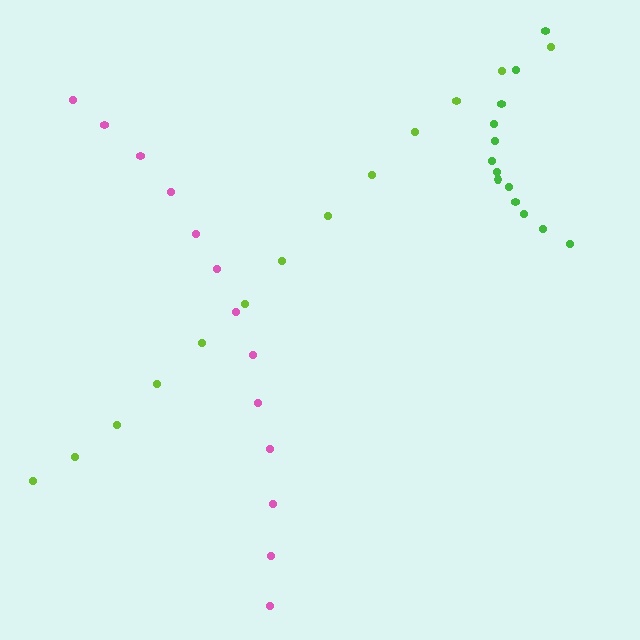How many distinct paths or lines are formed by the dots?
There are 3 distinct paths.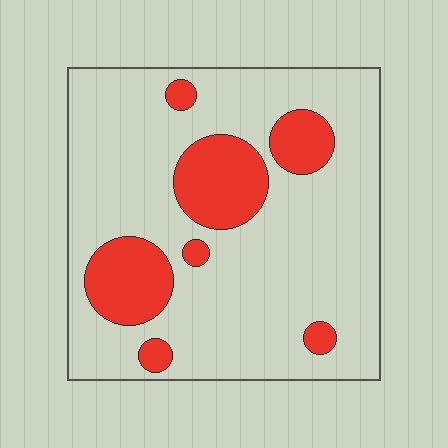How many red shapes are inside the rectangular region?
7.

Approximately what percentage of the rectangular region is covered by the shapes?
Approximately 20%.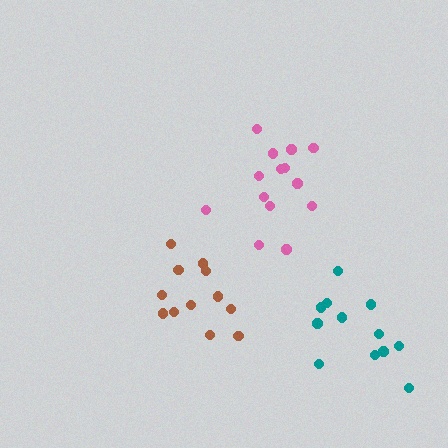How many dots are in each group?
Group 1: 14 dots, Group 2: 12 dots, Group 3: 12 dots (38 total).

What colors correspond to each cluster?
The clusters are colored: pink, brown, teal.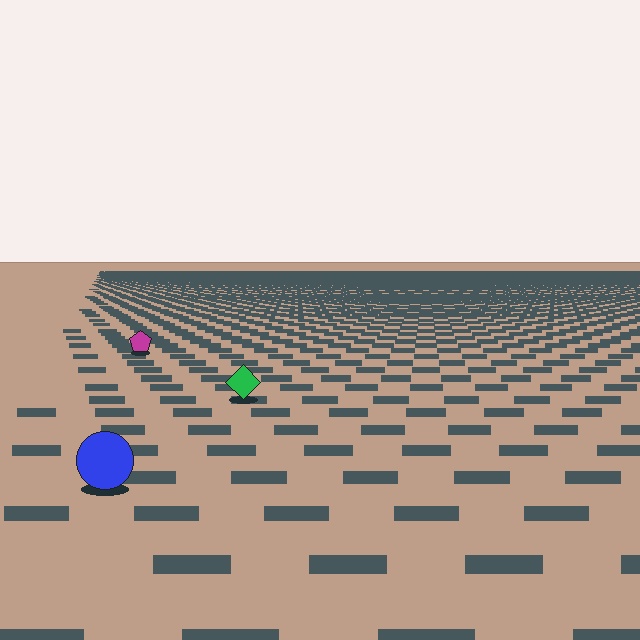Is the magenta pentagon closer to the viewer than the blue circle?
No. The blue circle is closer — you can tell from the texture gradient: the ground texture is coarser near it.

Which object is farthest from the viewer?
The magenta pentagon is farthest from the viewer. It appears smaller and the ground texture around it is denser.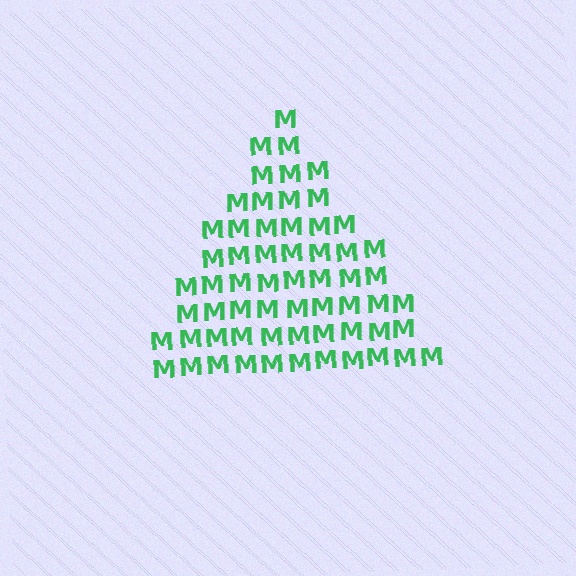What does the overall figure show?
The overall figure shows a triangle.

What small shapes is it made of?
It is made of small letter M's.